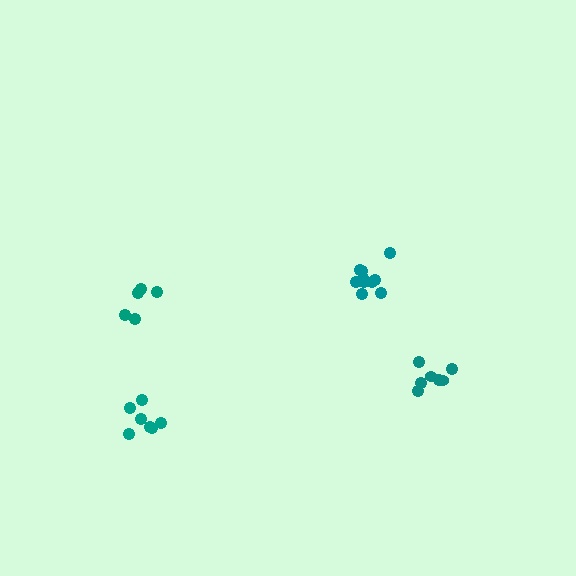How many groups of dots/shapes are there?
There are 4 groups.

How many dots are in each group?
Group 1: 5 dots, Group 2: 10 dots, Group 3: 7 dots, Group 4: 7 dots (29 total).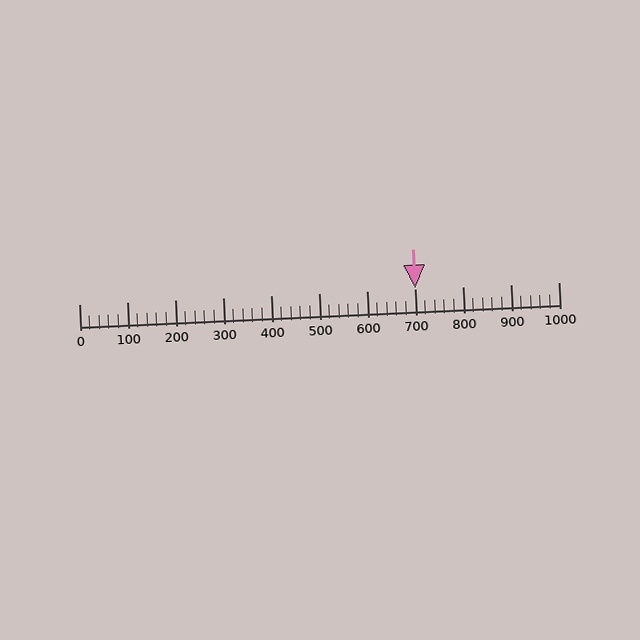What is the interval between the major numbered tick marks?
The major tick marks are spaced 100 units apart.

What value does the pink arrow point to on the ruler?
The pink arrow points to approximately 700.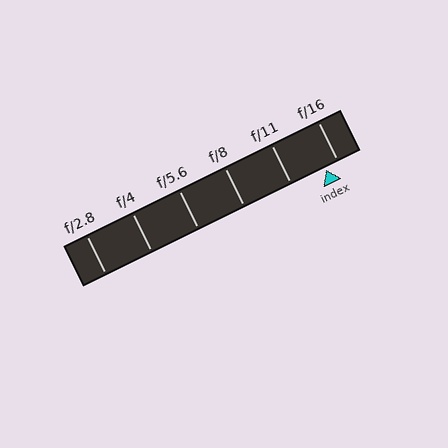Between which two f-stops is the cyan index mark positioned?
The index mark is between f/11 and f/16.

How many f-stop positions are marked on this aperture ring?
There are 6 f-stop positions marked.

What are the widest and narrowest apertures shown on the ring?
The widest aperture shown is f/2.8 and the narrowest is f/16.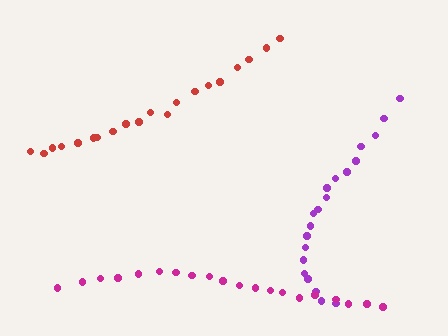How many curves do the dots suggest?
There are 3 distinct paths.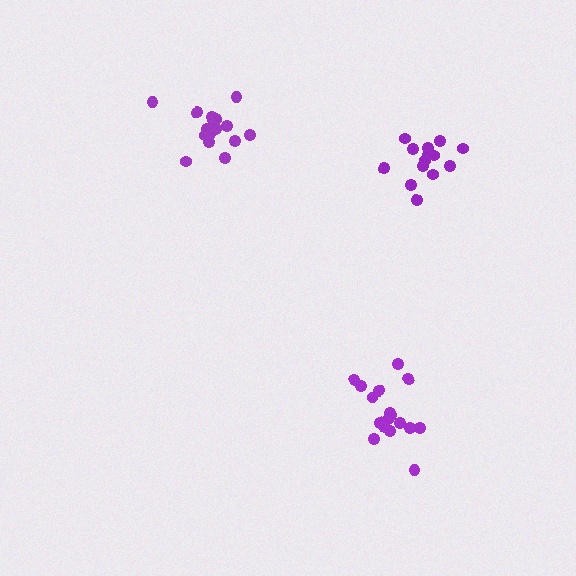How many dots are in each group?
Group 1: 17 dots, Group 2: 17 dots, Group 3: 14 dots (48 total).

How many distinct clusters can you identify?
There are 3 distinct clusters.